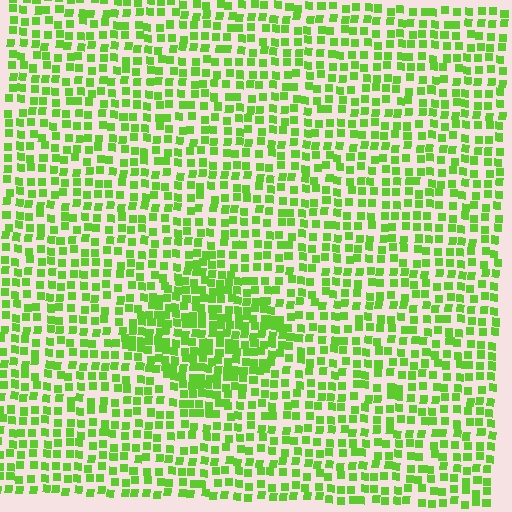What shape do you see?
I see a diamond.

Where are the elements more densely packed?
The elements are more densely packed inside the diamond boundary.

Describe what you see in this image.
The image contains small lime elements arranged at two different densities. A diamond-shaped region is visible where the elements are more densely packed than the surrounding area.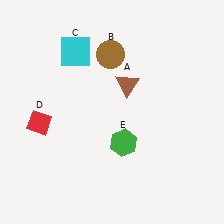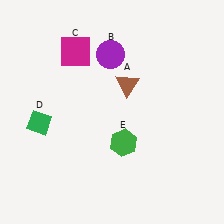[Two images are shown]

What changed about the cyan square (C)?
In Image 1, C is cyan. In Image 2, it changed to magenta.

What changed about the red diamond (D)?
In Image 1, D is red. In Image 2, it changed to green.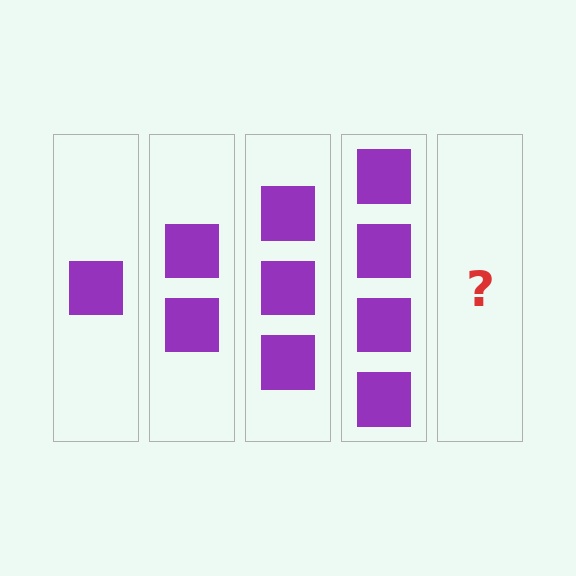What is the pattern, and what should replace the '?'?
The pattern is that each step adds one more square. The '?' should be 5 squares.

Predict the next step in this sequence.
The next step is 5 squares.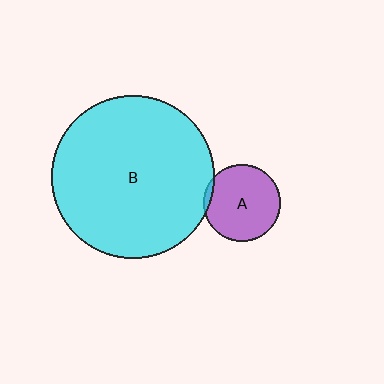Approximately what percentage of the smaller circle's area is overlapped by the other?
Approximately 5%.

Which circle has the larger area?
Circle B (cyan).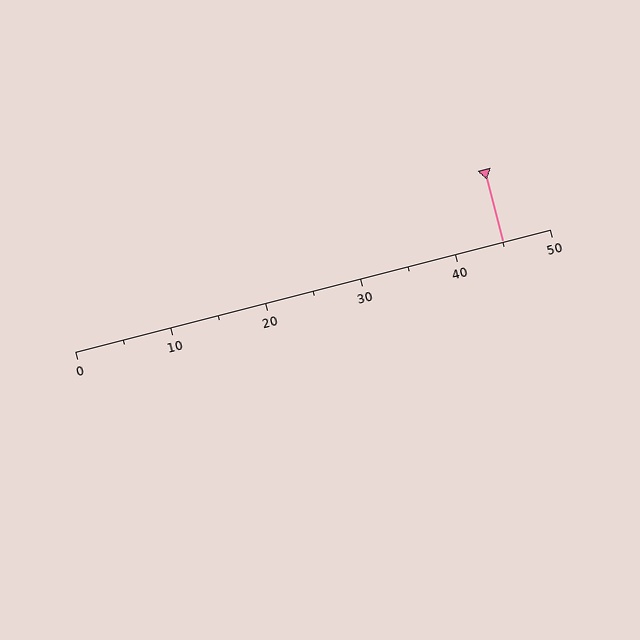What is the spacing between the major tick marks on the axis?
The major ticks are spaced 10 apart.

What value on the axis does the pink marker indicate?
The marker indicates approximately 45.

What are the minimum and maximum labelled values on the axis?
The axis runs from 0 to 50.